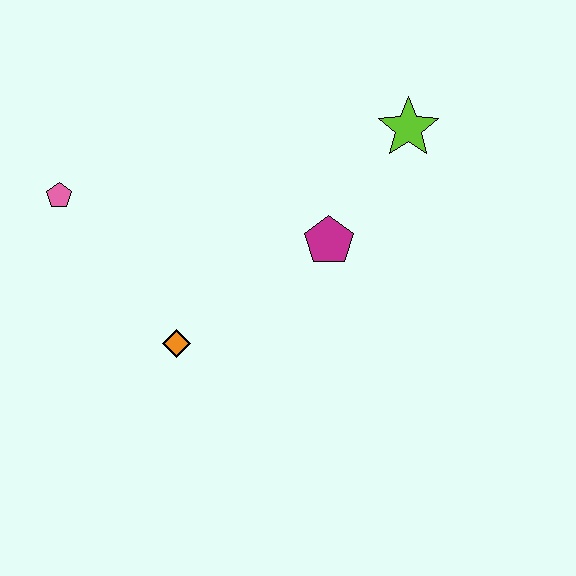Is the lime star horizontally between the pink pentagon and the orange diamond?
No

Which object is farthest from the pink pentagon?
The lime star is farthest from the pink pentagon.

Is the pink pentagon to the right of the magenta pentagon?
No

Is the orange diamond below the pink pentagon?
Yes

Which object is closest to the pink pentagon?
The orange diamond is closest to the pink pentagon.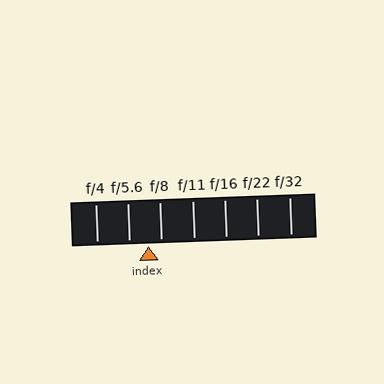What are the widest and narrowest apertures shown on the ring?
The widest aperture shown is f/4 and the narrowest is f/32.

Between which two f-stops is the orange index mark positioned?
The index mark is between f/5.6 and f/8.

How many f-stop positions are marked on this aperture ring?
There are 7 f-stop positions marked.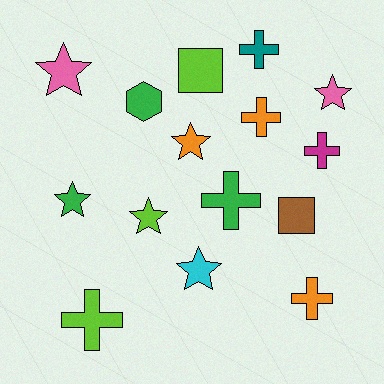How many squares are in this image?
There are 2 squares.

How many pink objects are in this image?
There are 2 pink objects.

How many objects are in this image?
There are 15 objects.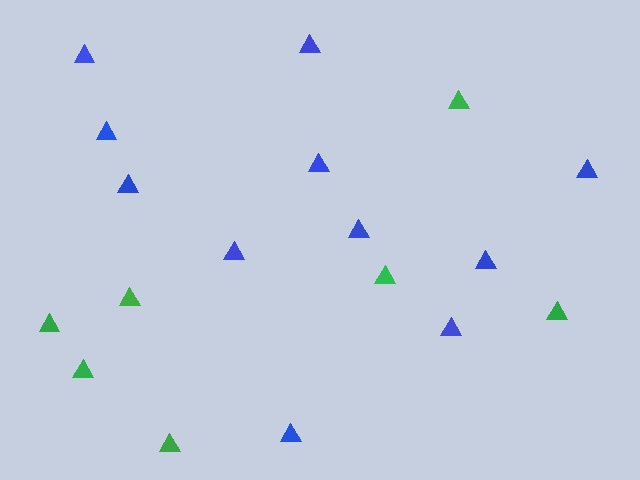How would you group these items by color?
There are 2 groups: one group of green triangles (7) and one group of blue triangles (11).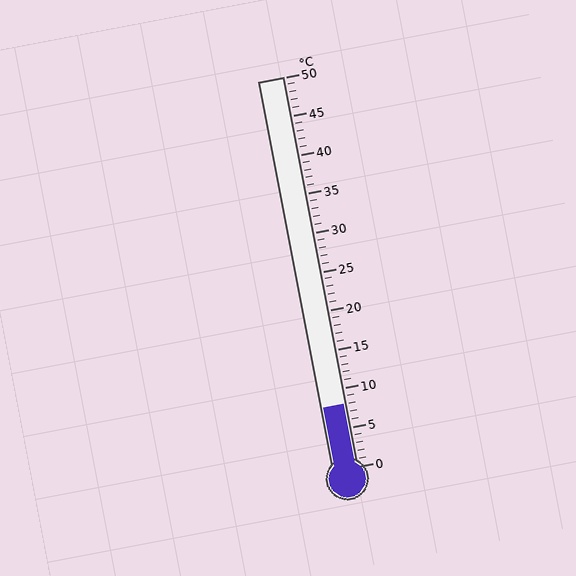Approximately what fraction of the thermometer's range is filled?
The thermometer is filled to approximately 15% of its range.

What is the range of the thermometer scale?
The thermometer scale ranges from 0°C to 50°C.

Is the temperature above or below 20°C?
The temperature is below 20°C.